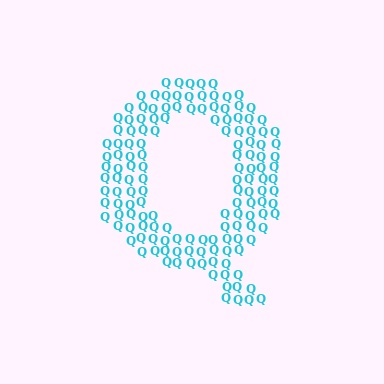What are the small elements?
The small elements are letter Q's.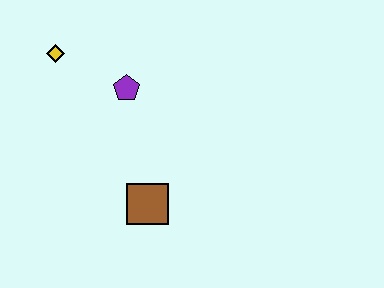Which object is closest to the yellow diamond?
The purple pentagon is closest to the yellow diamond.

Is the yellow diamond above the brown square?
Yes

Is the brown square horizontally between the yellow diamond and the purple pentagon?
No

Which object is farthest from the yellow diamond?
The brown square is farthest from the yellow diamond.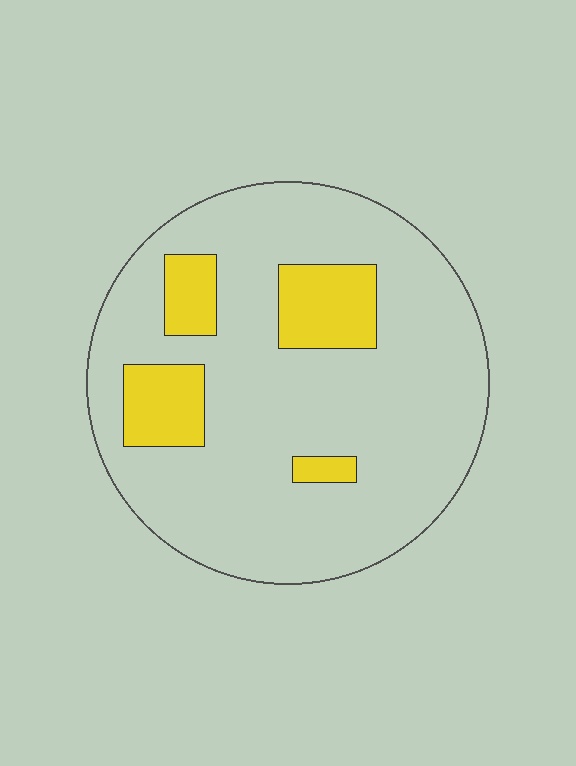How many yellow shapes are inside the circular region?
4.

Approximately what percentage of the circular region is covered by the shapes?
Approximately 15%.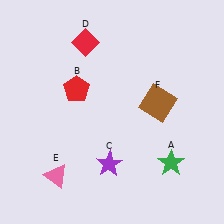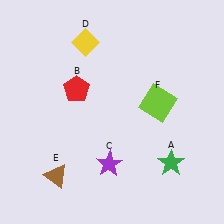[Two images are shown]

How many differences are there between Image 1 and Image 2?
There are 3 differences between the two images.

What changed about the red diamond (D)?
In Image 1, D is red. In Image 2, it changed to yellow.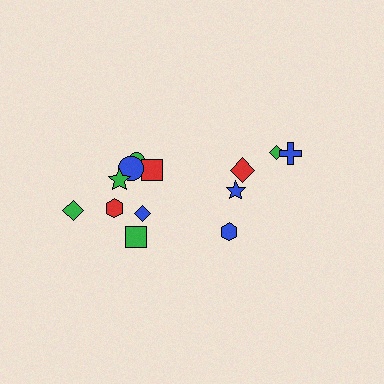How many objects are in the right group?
There are 5 objects.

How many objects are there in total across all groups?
There are 13 objects.